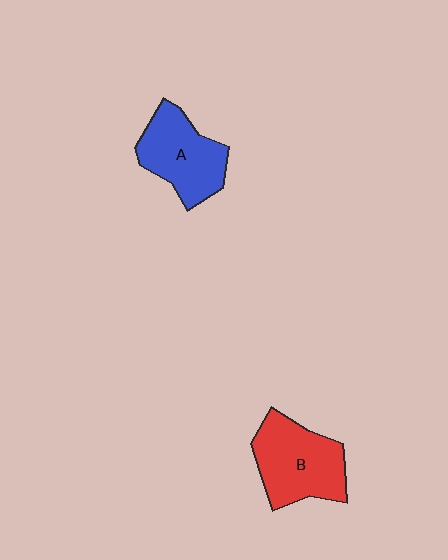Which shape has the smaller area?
Shape A (blue).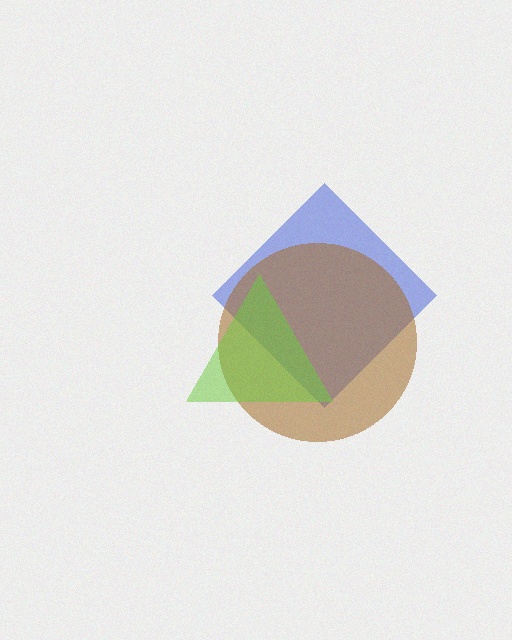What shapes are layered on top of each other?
The layered shapes are: a blue diamond, a brown circle, a lime triangle.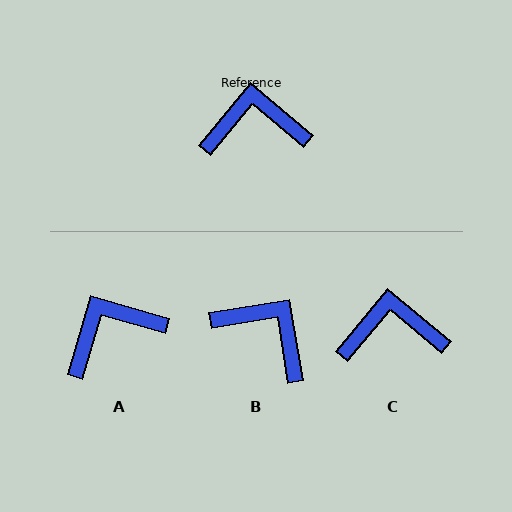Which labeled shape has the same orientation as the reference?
C.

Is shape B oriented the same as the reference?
No, it is off by about 41 degrees.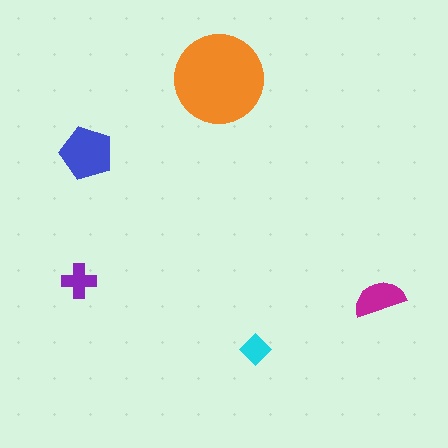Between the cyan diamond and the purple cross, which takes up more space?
The purple cross.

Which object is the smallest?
The cyan diamond.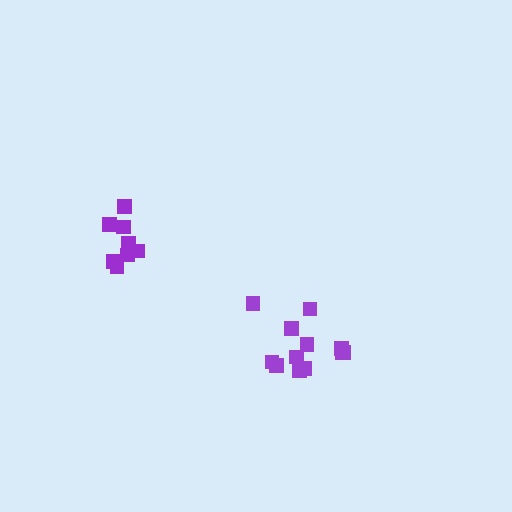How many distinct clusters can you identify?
There are 2 distinct clusters.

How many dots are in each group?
Group 1: 12 dots, Group 2: 8 dots (20 total).